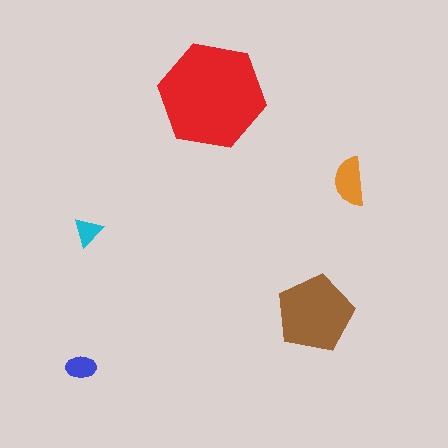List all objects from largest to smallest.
The red hexagon, the brown pentagon, the orange semicircle, the blue ellipse, the cyan triangle.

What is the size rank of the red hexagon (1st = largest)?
1st.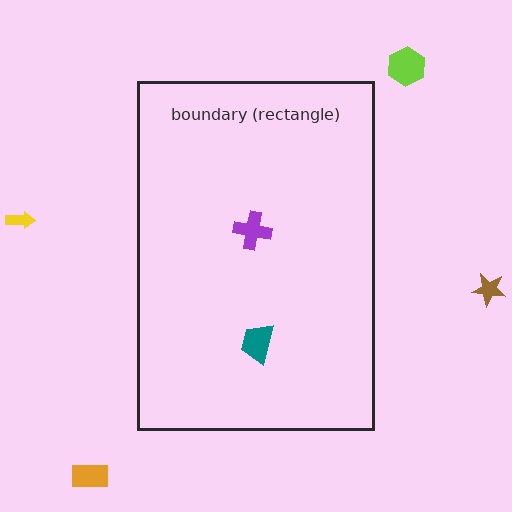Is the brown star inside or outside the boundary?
Outside.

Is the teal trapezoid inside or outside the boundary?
Inside.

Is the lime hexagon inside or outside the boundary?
Outside.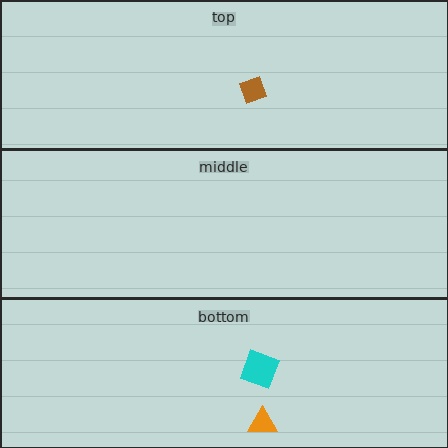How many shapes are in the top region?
1.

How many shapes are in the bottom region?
2.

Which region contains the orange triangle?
The bottom region.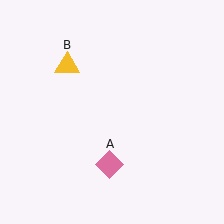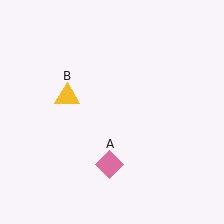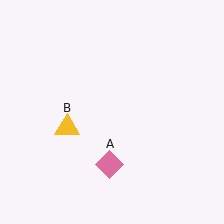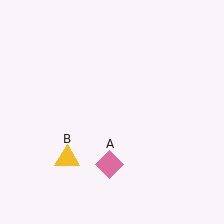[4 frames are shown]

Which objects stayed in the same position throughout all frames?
Pink diamond (object A) remained stationary.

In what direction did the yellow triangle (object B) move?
The yellow triangle (object B) moved down.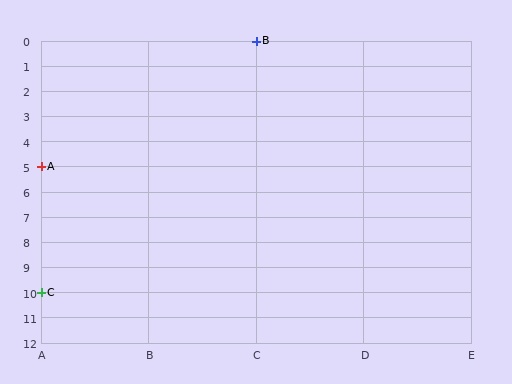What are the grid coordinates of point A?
Point A is at grid coordinates (A, 5).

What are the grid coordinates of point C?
Point C is at grid coordinates (A, 10).